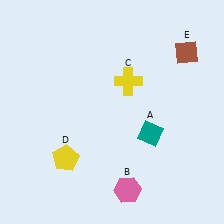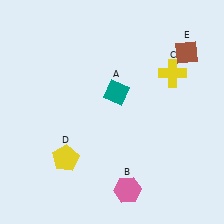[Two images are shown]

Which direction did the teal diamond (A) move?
The teal diamond (A) moved up.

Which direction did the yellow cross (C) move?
The yellow cross (C) moved right.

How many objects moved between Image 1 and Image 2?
2 objects moved between the two images.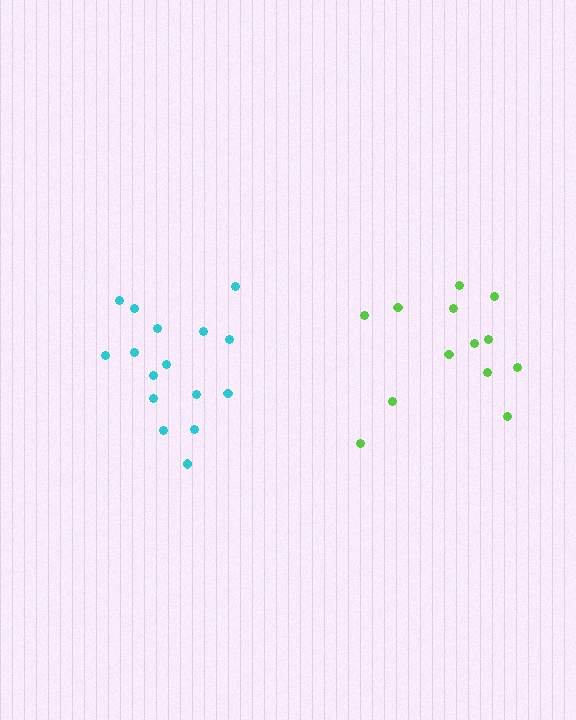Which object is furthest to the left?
The cyan cluster is leftmost.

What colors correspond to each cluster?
The clusters are colored: lime, cyan.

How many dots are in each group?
Group 1: 13 dots, Group 2: 16 dots (29 total).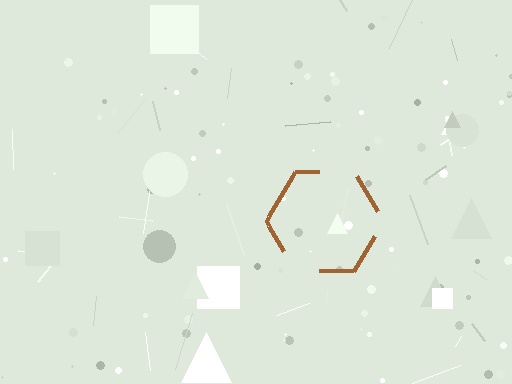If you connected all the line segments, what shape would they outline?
They would outline a hexagon.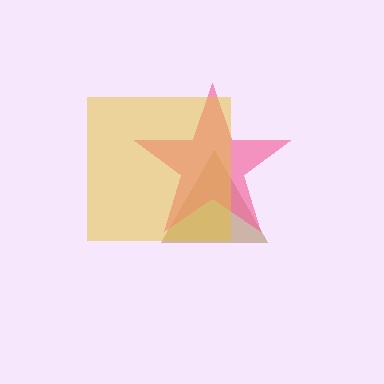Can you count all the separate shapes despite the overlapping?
Yes, there are 3 separate shapes.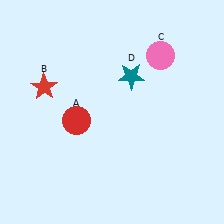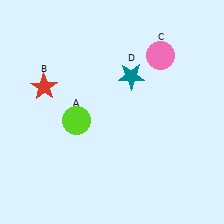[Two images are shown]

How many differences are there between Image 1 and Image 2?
There is 1 difference between the two images.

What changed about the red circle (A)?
In Image 1, A is red. In Image 2, it changed to lime.